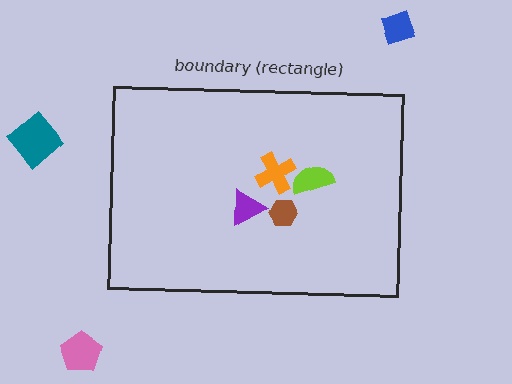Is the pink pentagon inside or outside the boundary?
Outside.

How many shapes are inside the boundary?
4 inside, 3 outside.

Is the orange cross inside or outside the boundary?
Inside.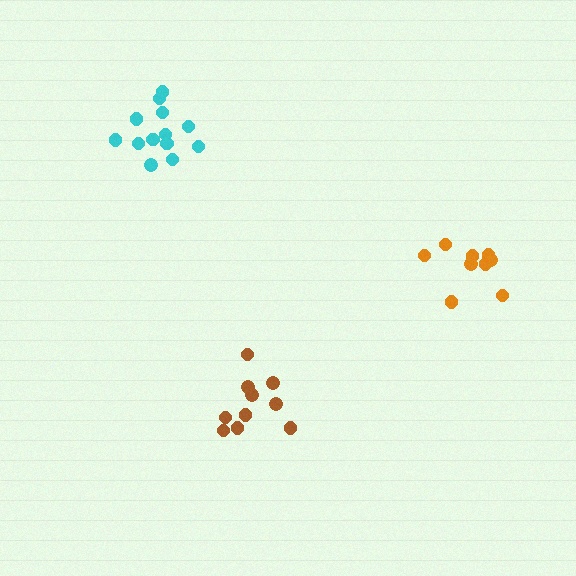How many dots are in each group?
Group 1: 9 dots, Group 2: 10 dots, Group 3: 13 dots (32 total).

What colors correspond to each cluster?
The clusters are colored: orange, brown, cyan.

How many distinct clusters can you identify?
There are 3 distinct clusters.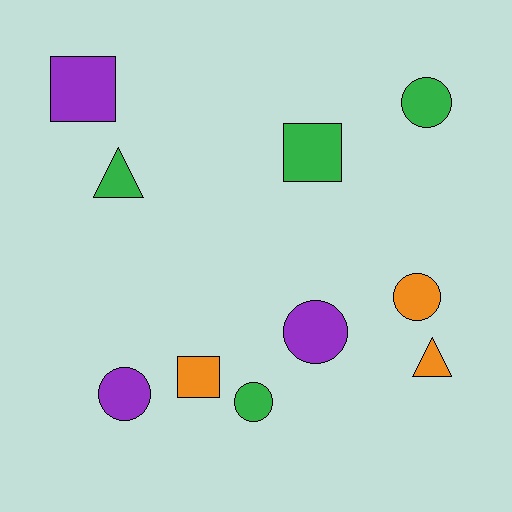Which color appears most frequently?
Green, with 4 objects.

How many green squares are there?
There is 1 green square.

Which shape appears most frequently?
Circle, with 5 objects.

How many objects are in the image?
There are 10 objects.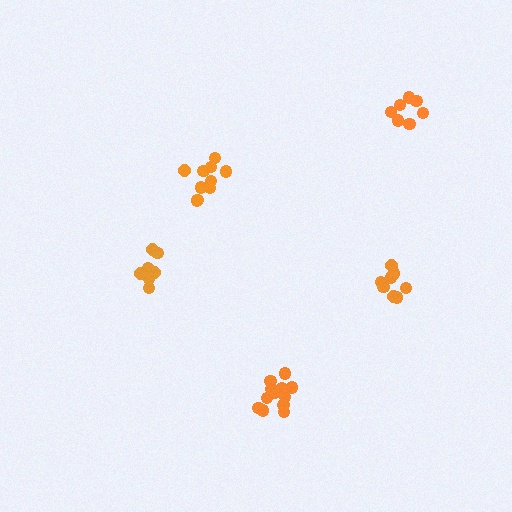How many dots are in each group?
Group 1: 7 dots, Group 2: 10 dots, Group 3: 12 dots, Group 4: 9 dots, Group 5: 8 dots (46 total).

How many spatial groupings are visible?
There are 5 spatial groupings.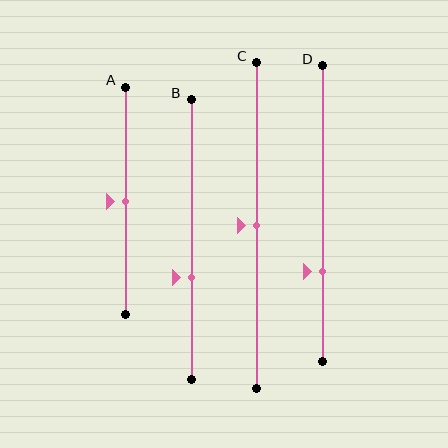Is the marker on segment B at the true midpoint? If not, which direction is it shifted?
No, the marker on segment B is shifted downward by about 14% of the segment length.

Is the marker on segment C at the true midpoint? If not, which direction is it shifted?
Yes, the marker on segment C is at the true midpoint.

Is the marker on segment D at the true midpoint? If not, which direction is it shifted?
No, the marker on segment D is shifted downward by about 19% of the segment length.